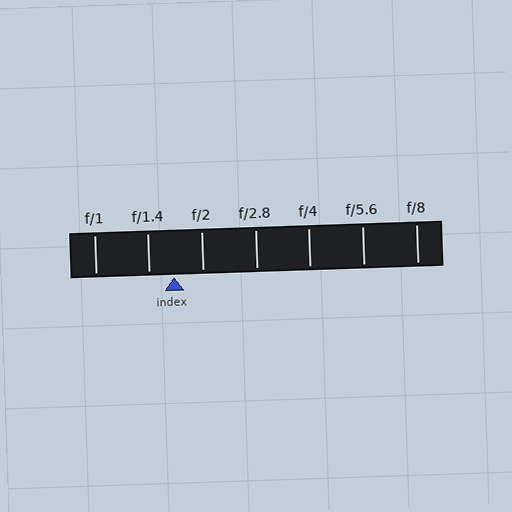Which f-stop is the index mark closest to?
The index mark is closest to f/1.4.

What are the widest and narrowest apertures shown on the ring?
The widest aperture shown is f/1 and the narrowest is f/8.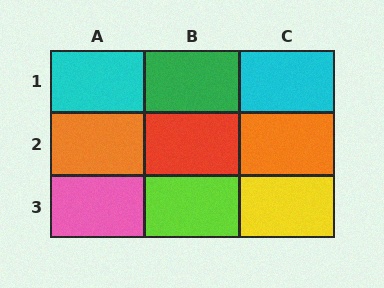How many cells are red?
1 cell is red.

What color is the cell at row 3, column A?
Pink.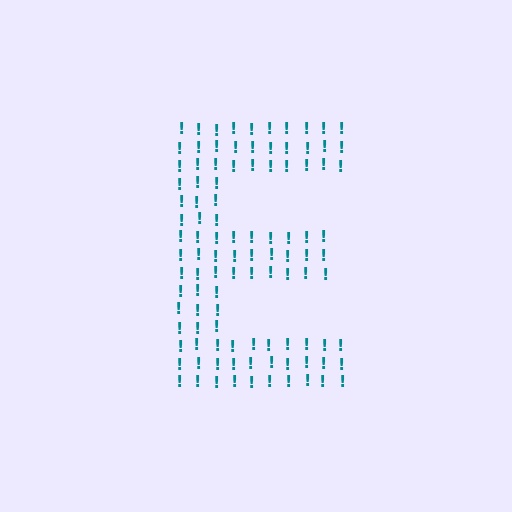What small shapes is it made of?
It is made of small exclamation marks.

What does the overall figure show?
The overall figure shows the letter E.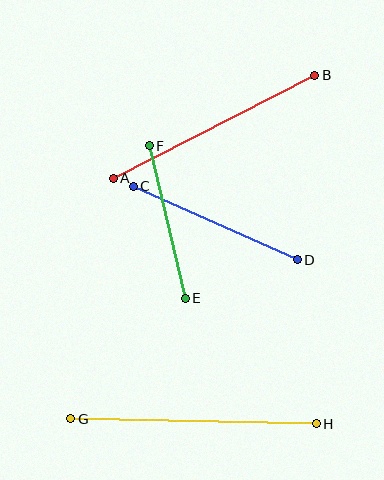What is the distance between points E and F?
The distance is approximately 157 pixels.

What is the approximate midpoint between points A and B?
The midpoint is at approximately (214, 127) pixels.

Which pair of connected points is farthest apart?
Points G and H are farthest apart.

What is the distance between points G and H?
The distance is approximately 245 pixels.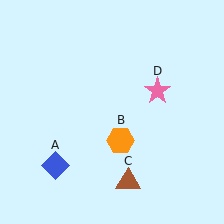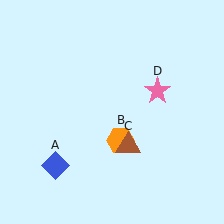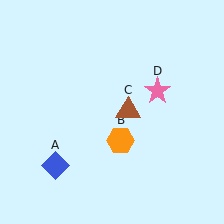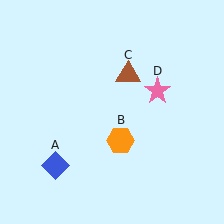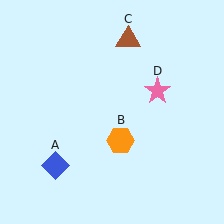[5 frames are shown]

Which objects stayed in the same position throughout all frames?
Blue diamond (object A) and orange hexagon (object B) and pink star (object D) remained stationary.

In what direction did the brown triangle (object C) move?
The brown triangle (object C) moved up.